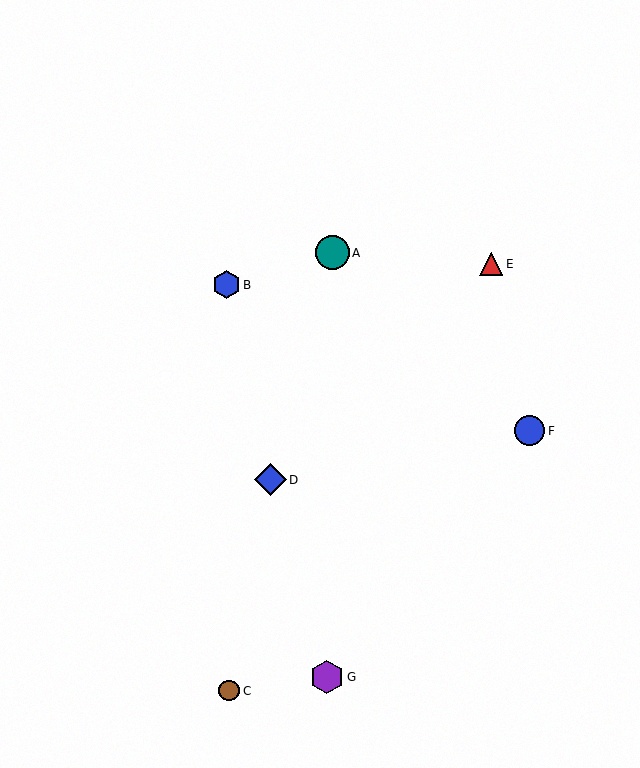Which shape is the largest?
The purple hexagon (labeled G) is the largest.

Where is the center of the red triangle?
The center of the red triangle is at (491, 264).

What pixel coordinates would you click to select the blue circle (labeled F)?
Click at (530, 431) to select the blue circle F.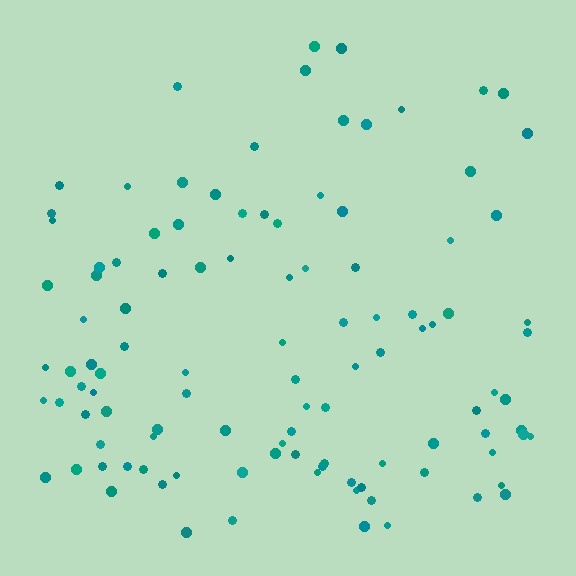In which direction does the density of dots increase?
From top to bottom, with the bottom side densest.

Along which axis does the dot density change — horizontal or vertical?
Vertical.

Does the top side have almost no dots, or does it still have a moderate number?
Still a moderate number, just noticeably fewer than the bottom.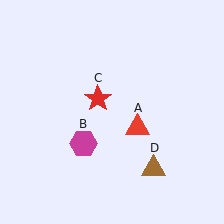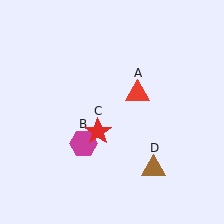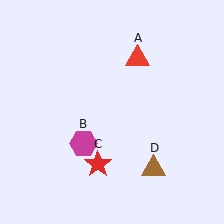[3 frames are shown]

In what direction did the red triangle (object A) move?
The red triangle (object A) moved up.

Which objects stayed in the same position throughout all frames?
Magenta hexagon (object B) and brown triangle (object D) remained stationary.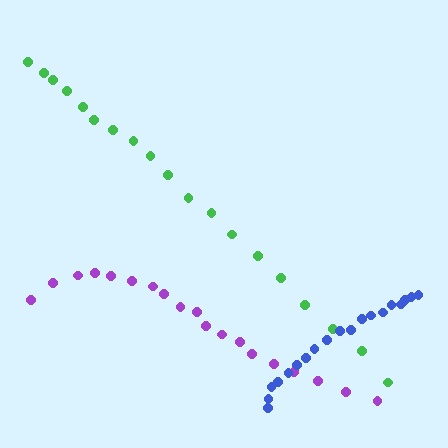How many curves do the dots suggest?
There are 3 distinct paths.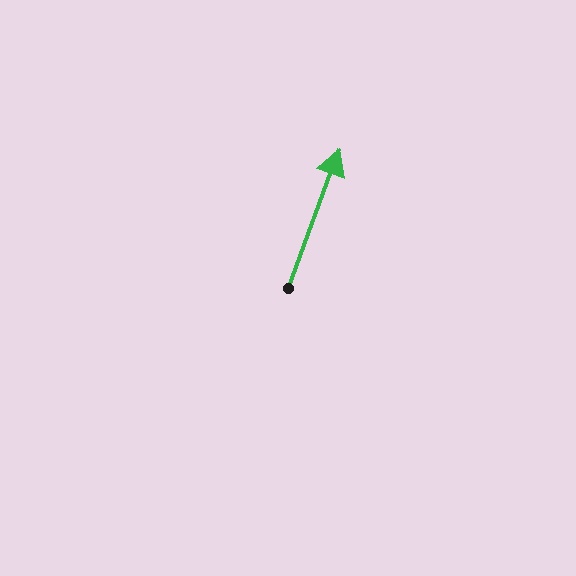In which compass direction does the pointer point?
North.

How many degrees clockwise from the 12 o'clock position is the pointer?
Approximately 20 degrees.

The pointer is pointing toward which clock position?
Roughly 1 o'clock.